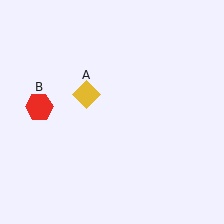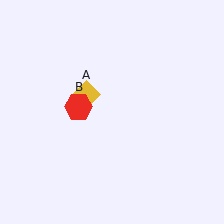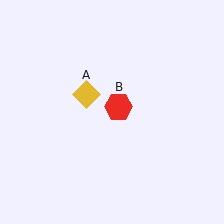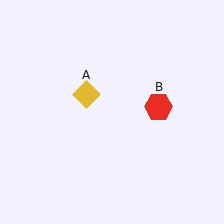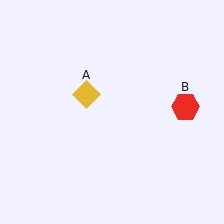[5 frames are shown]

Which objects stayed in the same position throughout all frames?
Yellow diamond (object A) remained stationary.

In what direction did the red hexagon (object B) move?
The red hexagon (object B) moved right.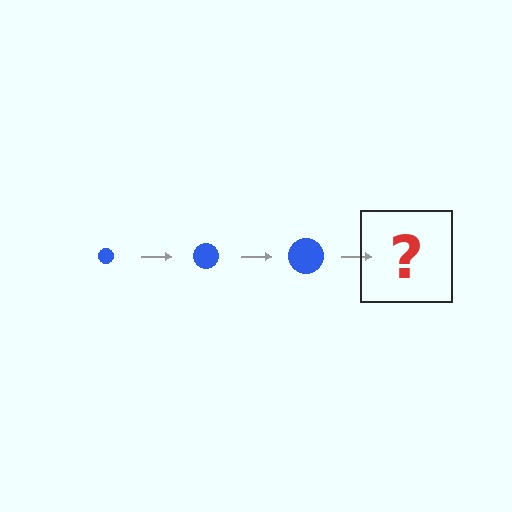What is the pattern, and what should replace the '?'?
The pattern is that the circle gets progressively larger each step. The '?' should be a blue circle, larger than the previous one.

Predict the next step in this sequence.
The next step is a blue circle, larger than the previous one.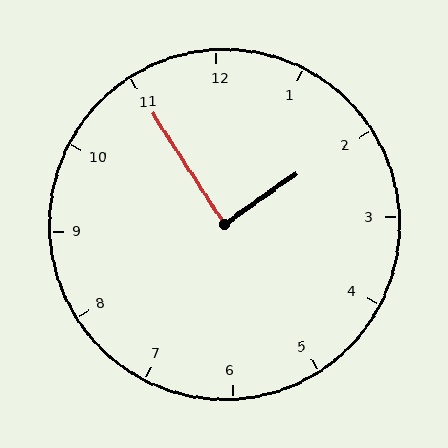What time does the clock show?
1:55.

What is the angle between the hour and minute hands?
Approximately 88 degrees.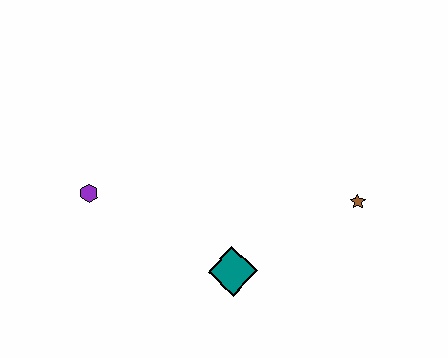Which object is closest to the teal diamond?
The brown star is closest to the teal diamond.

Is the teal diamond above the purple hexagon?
No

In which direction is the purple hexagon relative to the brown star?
The purple hexagon is to the left of the brown star.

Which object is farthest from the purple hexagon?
The brown star is farthest from the purple hexagon.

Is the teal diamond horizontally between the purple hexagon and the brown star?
Yes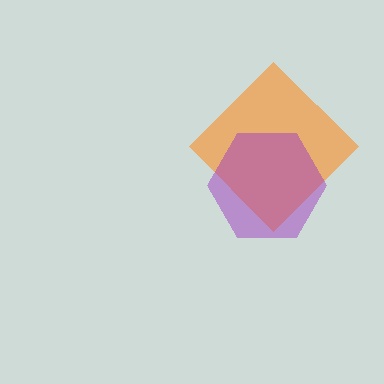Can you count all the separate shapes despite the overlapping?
Yes, there are 2 separate shapes.